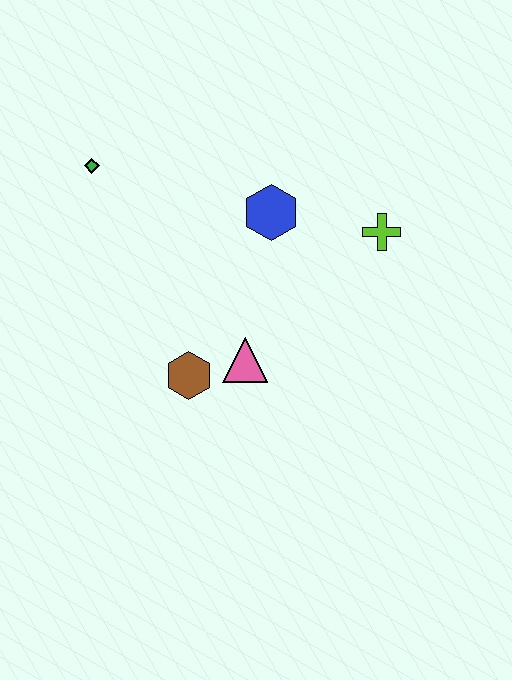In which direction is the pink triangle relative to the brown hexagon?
The pink triangle is to the right of the brown hexagon.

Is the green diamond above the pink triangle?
Yes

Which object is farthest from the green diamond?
The lime cross is farthest from the green diamond.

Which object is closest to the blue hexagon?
The lime cross is closest to the blue hexagon.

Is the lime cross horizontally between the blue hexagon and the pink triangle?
No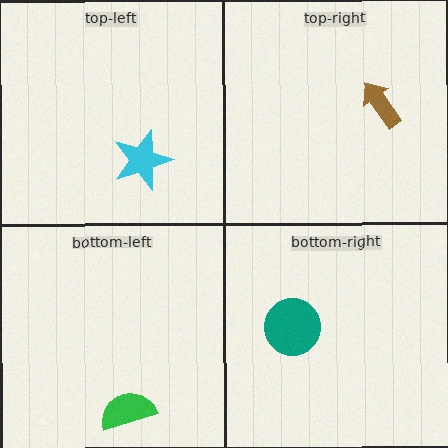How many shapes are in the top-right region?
1.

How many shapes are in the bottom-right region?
1.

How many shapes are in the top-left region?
1.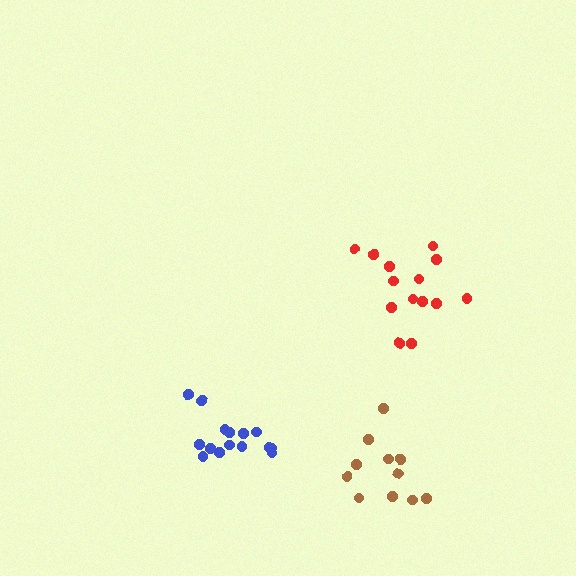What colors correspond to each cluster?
The clusters are colored: red, brown, blue.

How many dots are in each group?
Group 1: 14 dots, Group 2: 11 dots, Group 3: 15 dots (40 total).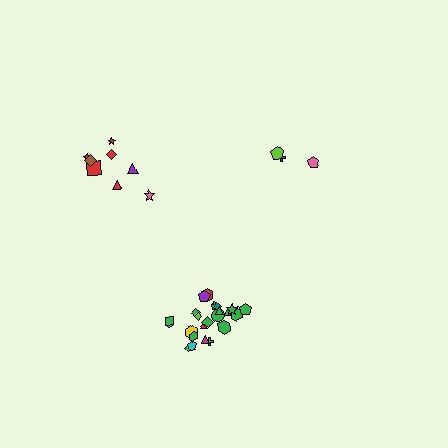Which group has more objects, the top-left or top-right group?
The top-left group.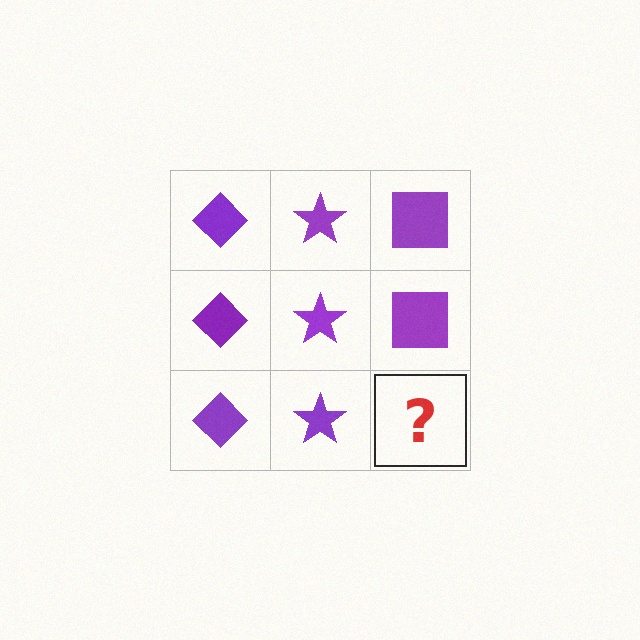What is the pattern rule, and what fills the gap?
The rule is that each column has a consistent shape. The gap should be filled with a purple square.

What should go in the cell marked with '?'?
The missing cell should contain a purple square.